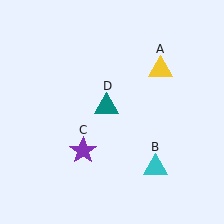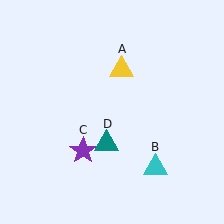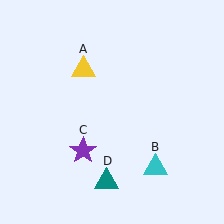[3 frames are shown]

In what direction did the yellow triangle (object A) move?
The yellow triangle (object A) moved left.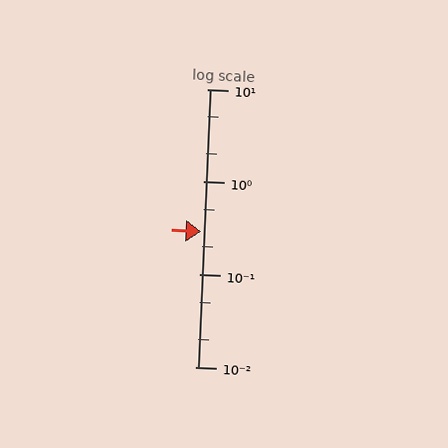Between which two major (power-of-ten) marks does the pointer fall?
The pointer is between 0.1 and 1.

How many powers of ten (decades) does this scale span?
The scale spans 3 decades, from 0.01 to 10.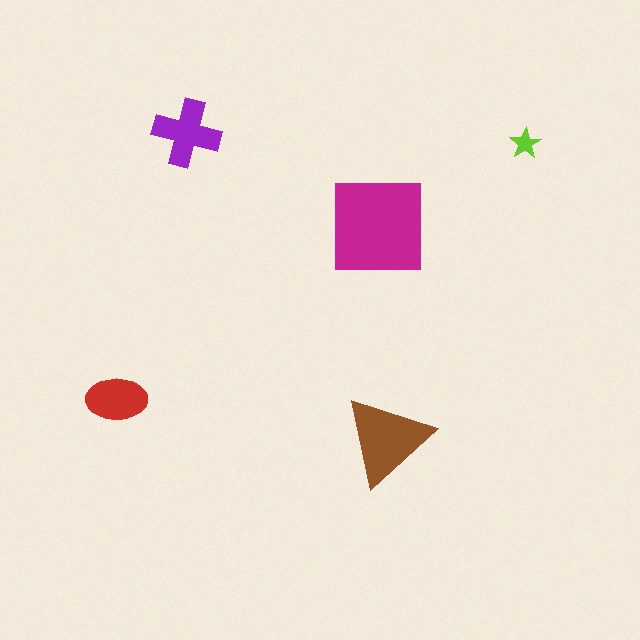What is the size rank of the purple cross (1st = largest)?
3rd.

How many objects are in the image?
There are 5 objects in the image.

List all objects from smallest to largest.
The lime star, the red ellipse, the purple cross, the brown triangle, the magenta square.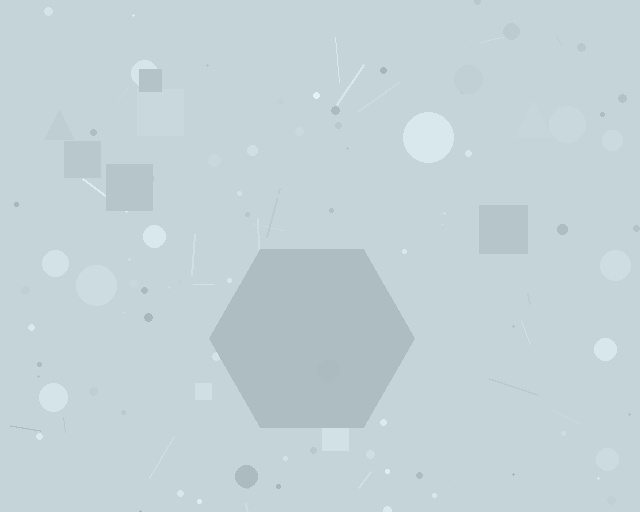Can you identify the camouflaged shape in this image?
The camouflaged shape is a hexagon.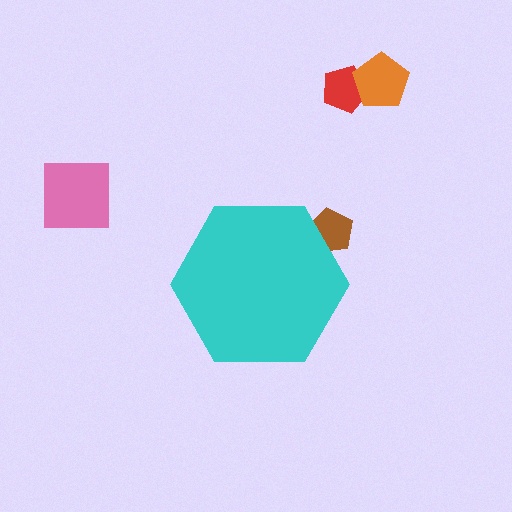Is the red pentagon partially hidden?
No, the red pentagon is fully visible.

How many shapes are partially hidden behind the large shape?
1 shape is partially hidden.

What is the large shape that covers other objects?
A cyan hexagon.